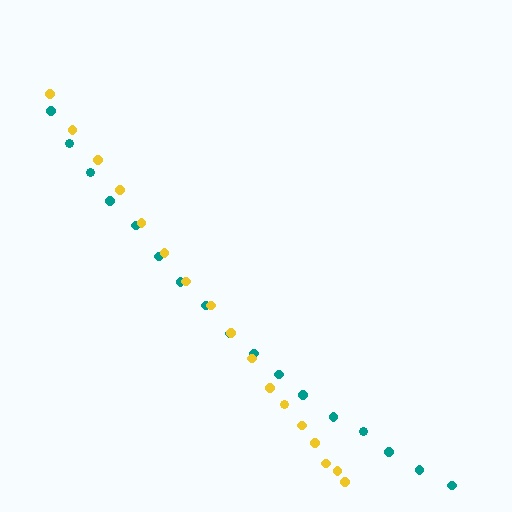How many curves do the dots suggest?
There are 2 distinct paths.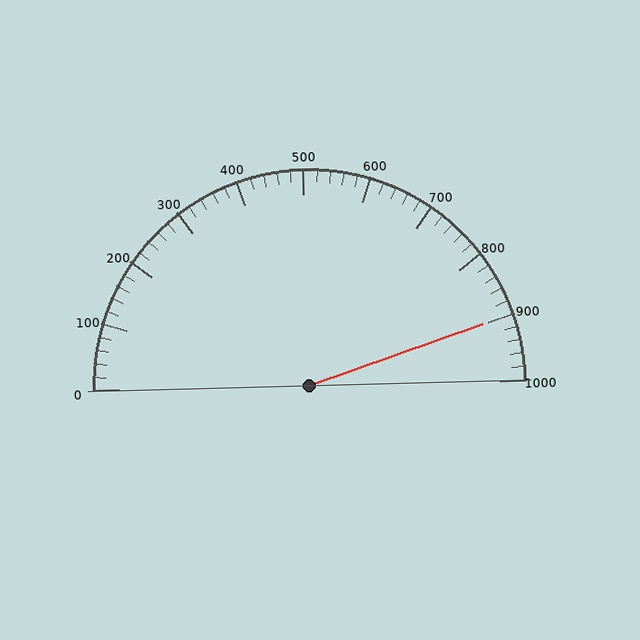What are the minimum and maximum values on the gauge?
The gauge ranges from 0 to 1000.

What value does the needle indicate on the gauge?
The needle indicates approximately 900.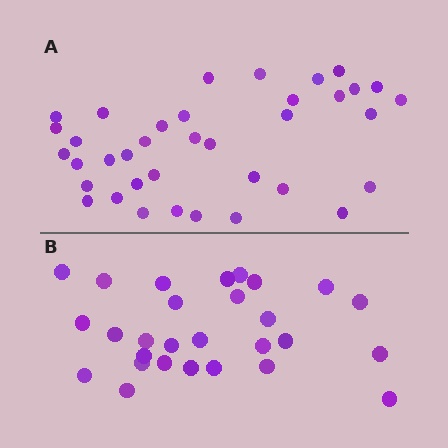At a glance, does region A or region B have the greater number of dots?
Region A (the top region) has more dots.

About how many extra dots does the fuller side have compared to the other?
Region A has roughly 8 or so more dots than region B.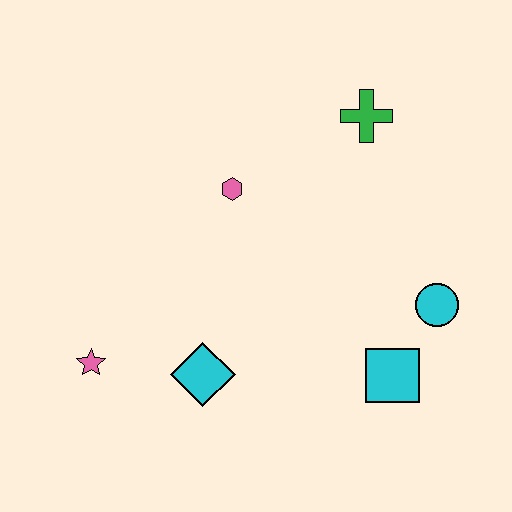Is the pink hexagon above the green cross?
No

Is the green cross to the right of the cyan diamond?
Yes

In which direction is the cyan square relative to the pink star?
The cyan square is to the right of the pink star.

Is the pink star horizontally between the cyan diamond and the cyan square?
No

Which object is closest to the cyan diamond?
The pink star is closest to the cyan diamond.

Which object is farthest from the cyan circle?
The pink star is farthest from the cyan circle.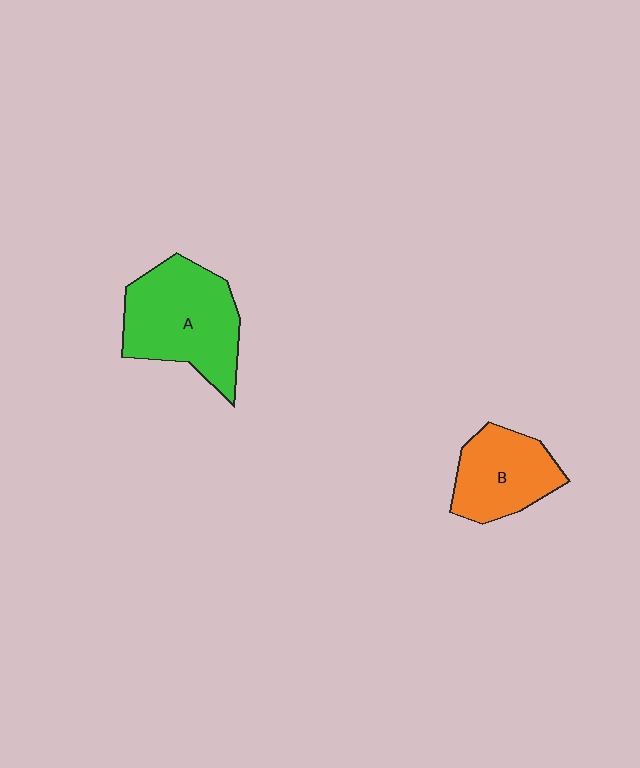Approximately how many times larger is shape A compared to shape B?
Approximately 1.5 times.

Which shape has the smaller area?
Shape B (orange).